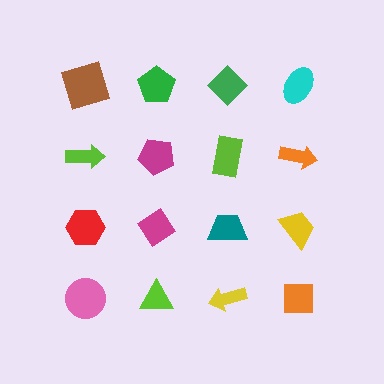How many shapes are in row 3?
4 shapes.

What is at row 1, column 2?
A green pentagon.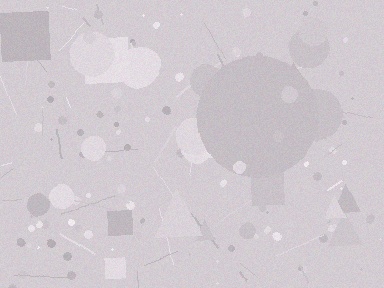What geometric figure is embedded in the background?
A circle is embedded in the background.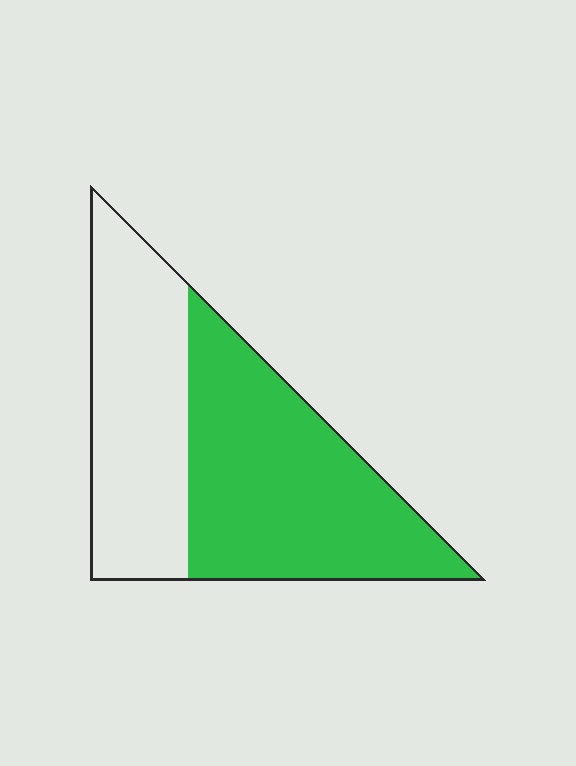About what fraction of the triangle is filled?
About three fifths (3/5).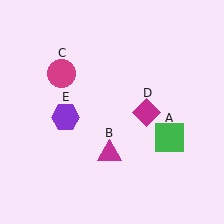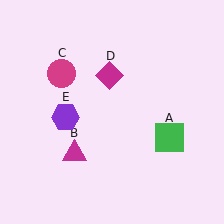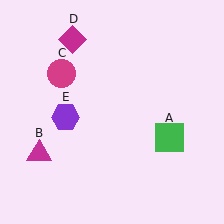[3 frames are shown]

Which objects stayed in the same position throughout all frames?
Green square (object A) and magenta circle (object C) and purple hexagon (object E) remained stationary.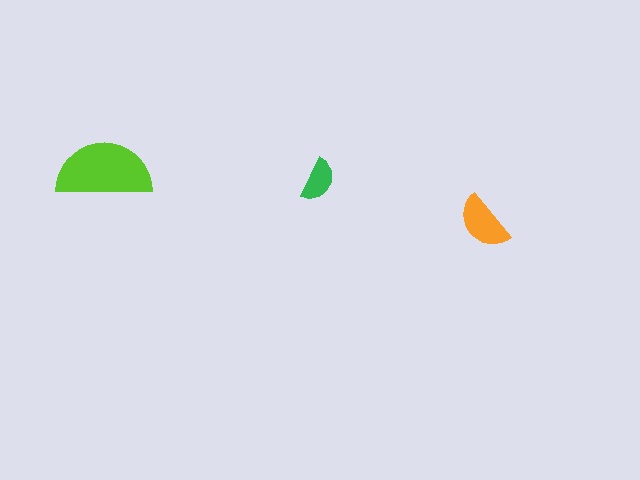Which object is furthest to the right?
The orange semicircle is rightmost.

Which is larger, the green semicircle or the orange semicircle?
The orange one.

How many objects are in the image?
There are 3 objects in the image.